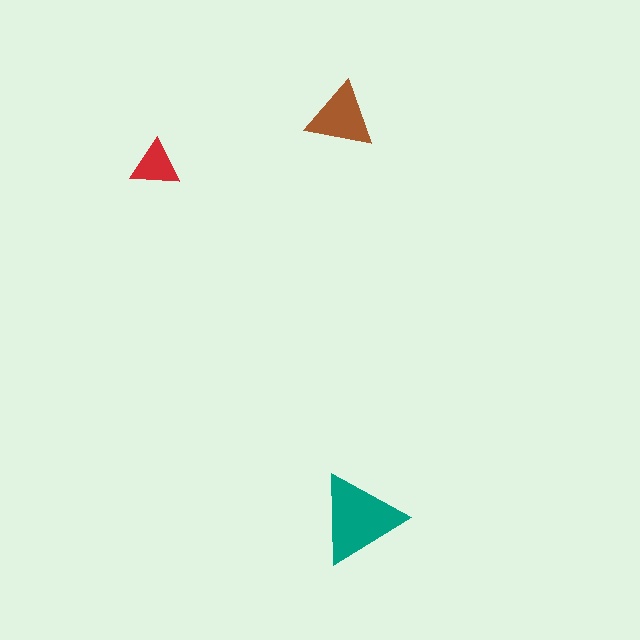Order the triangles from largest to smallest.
the teal one, the brown one, the red one.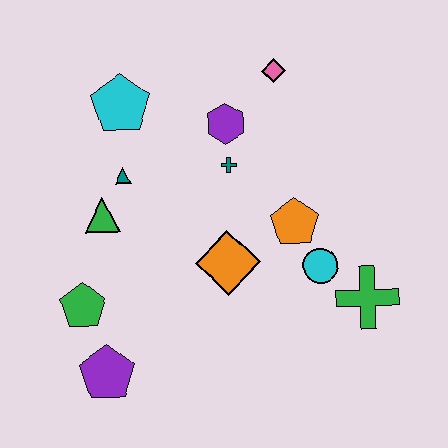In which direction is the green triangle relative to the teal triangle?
The green triangle is below the teal triangle.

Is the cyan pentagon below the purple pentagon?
No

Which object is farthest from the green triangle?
The green cross is farthest from the green triangle.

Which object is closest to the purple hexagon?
The teal cross is closest to the purple hexagon.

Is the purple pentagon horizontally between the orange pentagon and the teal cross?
No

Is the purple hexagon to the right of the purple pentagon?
Yes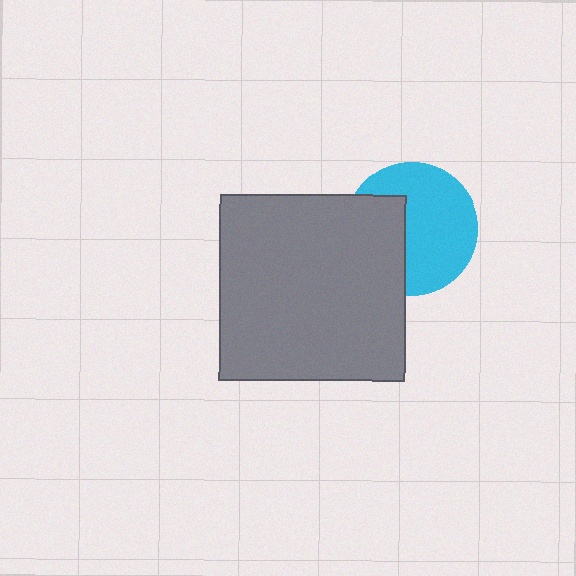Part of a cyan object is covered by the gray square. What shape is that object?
It is a circle.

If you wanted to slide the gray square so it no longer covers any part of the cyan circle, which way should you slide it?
Slide it left — that is the most direct way to separate the two shapes.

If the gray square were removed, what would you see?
You would see the complete cyan circle.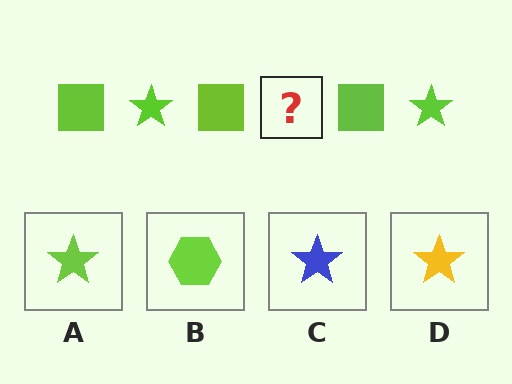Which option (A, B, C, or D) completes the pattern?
A.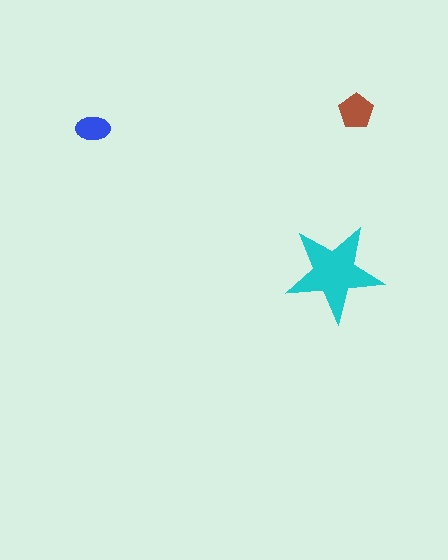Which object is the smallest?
The blue ellipse.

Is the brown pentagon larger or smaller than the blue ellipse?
Larger.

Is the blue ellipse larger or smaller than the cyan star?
Smaller.